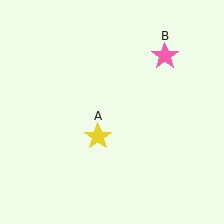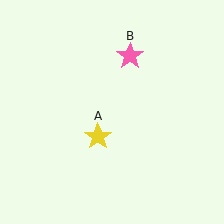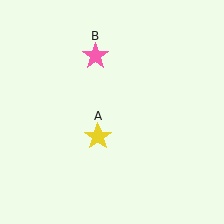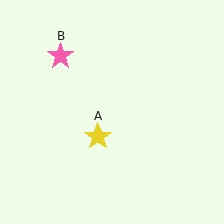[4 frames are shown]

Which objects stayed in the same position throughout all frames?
Yellow star (object A) remained stationary.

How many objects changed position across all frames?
1 object changed position: pink star (object B).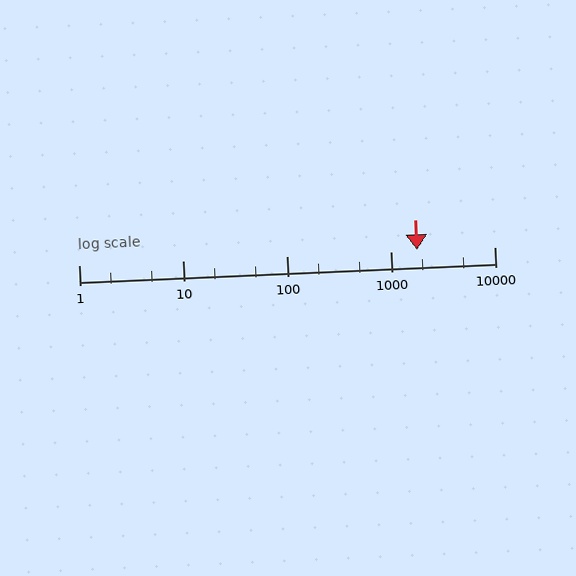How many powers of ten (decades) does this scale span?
The scale spans 4 decades, from 1 to 10000.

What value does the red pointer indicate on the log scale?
The pointer indicates approximately 1800.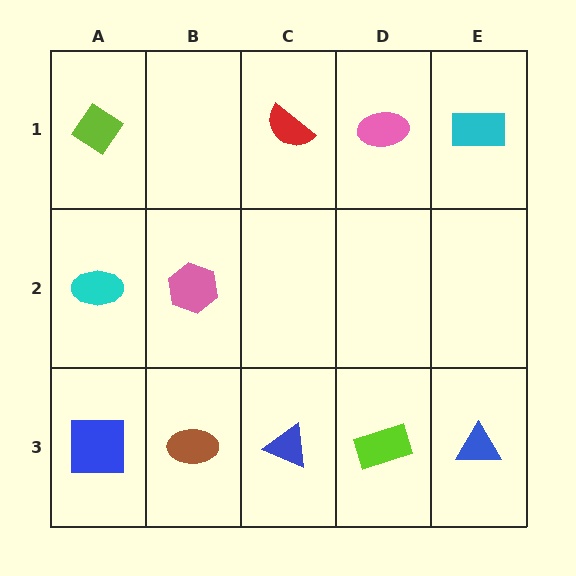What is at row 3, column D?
A lime rectangle.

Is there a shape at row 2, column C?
No, that cell is empty.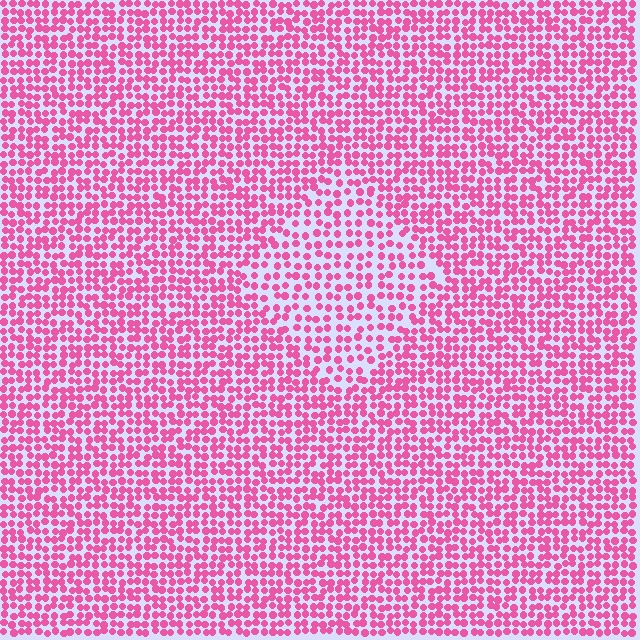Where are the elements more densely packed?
The elements are more densely packed outside the diamond boundary.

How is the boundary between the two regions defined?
The boundary is defined by a change in element density (approximately 1.5x ratio). All elements are the same color, size, and shape.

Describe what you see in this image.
The image contains small pink elements arranged at two different densities. A diamond-shaped region is visible where the elements are less densely packed than the surrounding area.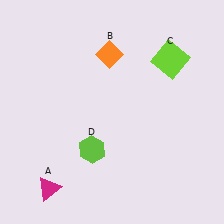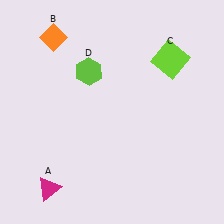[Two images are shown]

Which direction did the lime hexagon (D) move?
The lime hexagon (D) moved up.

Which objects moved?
The objects that moved are: the orange diamond (B), the lime hexagon (D).